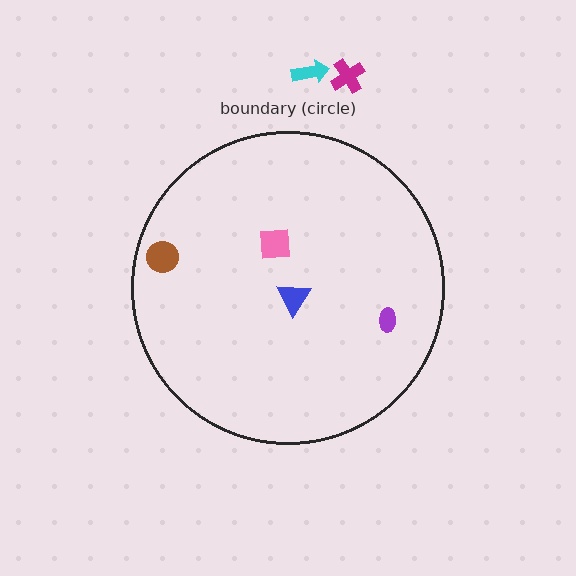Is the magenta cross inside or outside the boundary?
Outside.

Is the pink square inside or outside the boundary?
Inside.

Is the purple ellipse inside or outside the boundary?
Inside.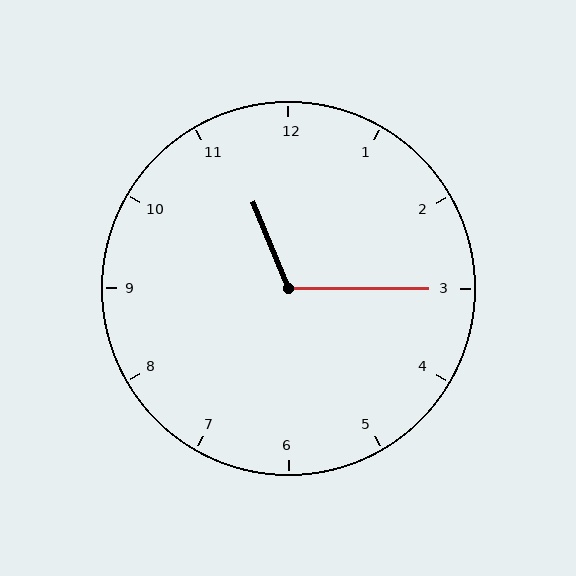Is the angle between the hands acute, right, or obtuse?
It is obtuse.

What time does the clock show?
11:15.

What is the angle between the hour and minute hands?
Approximately 112 degrees.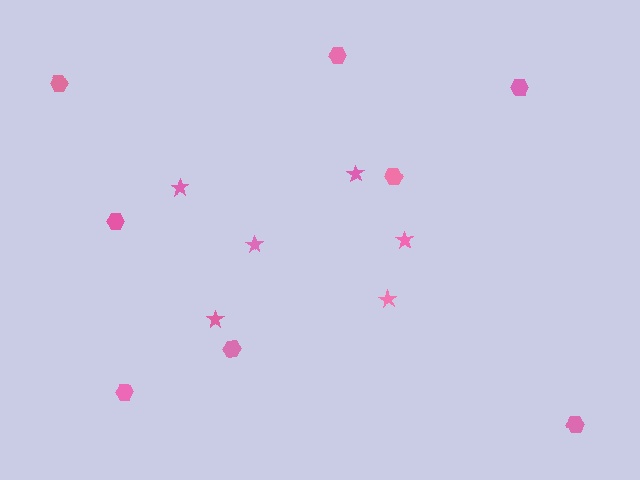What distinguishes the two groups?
There are 2 groups: one group of stars (6) and one group of hexagons (8).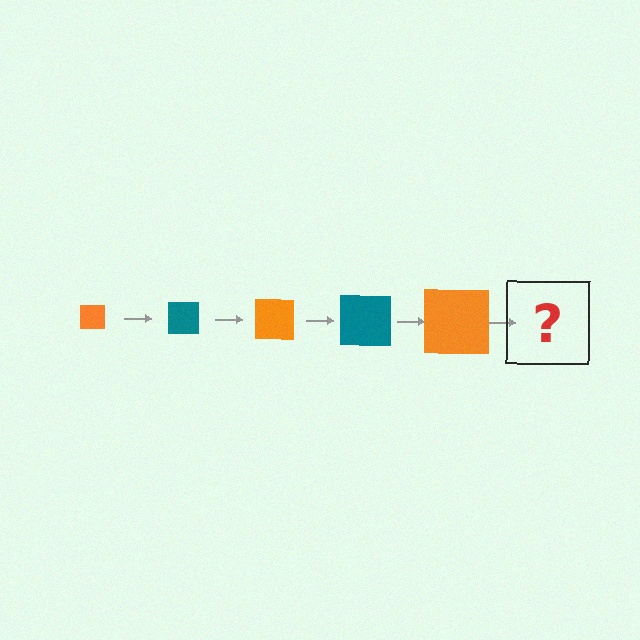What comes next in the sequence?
The next element should be a teal square, larger than the previous one.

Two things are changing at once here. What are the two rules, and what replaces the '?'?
The two rules are that the square grows larger each step and the color cycles through orange and teal. The '?' should be a teal square, larger than the previous one.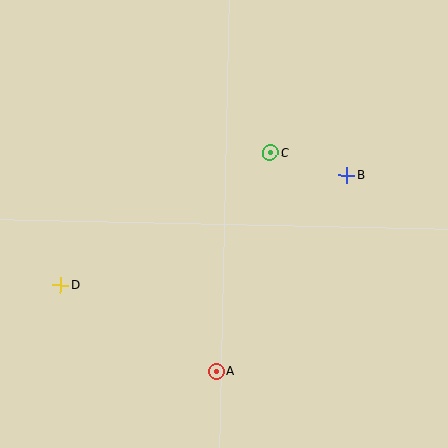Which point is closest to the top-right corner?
Point B is closest to the top-right corner.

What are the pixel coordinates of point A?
Point A is at (216, 371).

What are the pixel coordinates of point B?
Point B is at (347, 175).